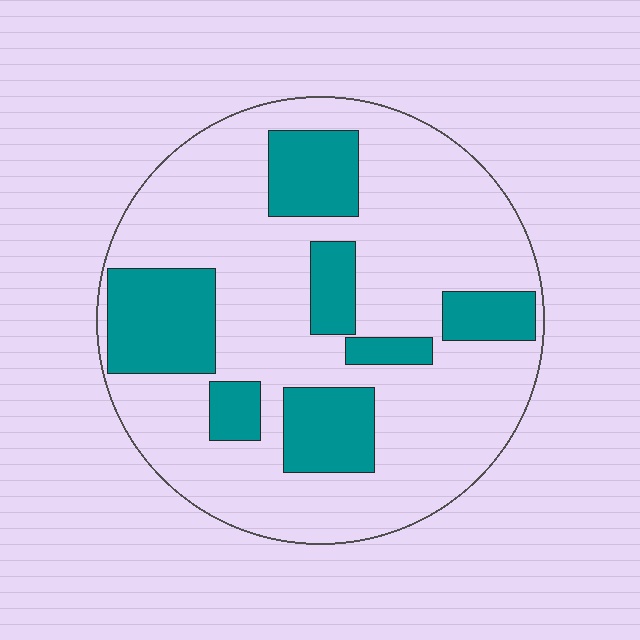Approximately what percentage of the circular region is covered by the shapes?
Approximately 25%.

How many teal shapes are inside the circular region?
7.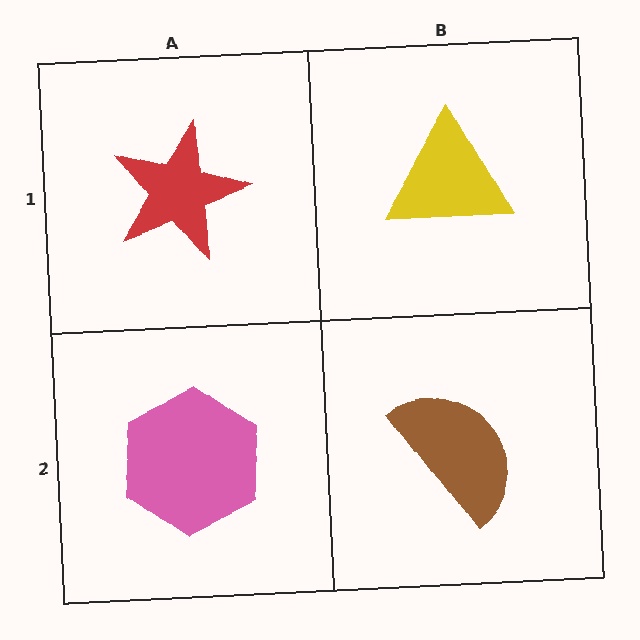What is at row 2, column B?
A brown semicircle.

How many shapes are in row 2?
2 shapes.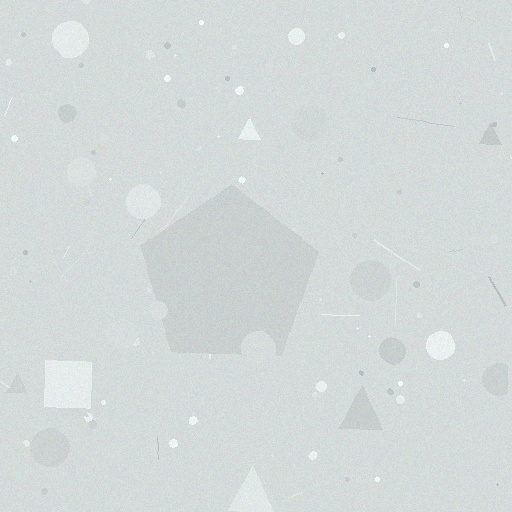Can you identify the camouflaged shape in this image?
The camouflaged shape is a pentagon.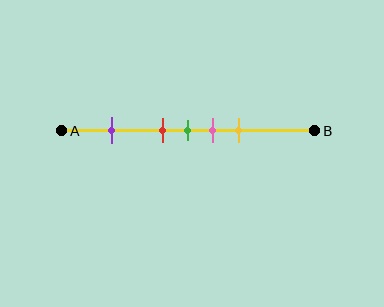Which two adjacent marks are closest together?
The red and green marks are the closest adjacent pair.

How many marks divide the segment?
There are 5 marks dividing the segment.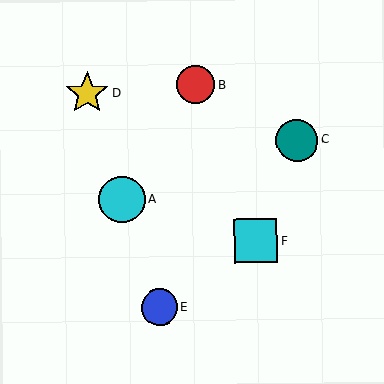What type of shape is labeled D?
Shape D is a yellow star.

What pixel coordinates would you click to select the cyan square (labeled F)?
Click at (256, 241) to select the cyan square F.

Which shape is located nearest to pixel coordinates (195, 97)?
The red circle (labeled B) at (196, 85) is nearest to that location.